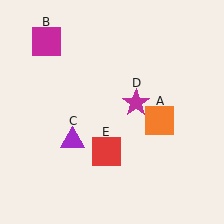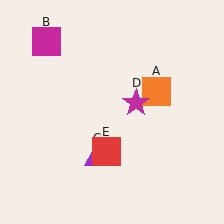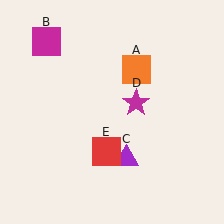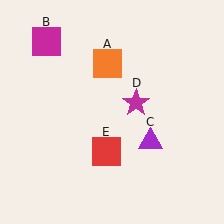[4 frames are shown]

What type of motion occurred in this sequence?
The orange square (object A), purple triangle (object C) rotated counterclockwise around the center of the scene.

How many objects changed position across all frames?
2 objects changed position: orange square (object A), purple triangle (object C).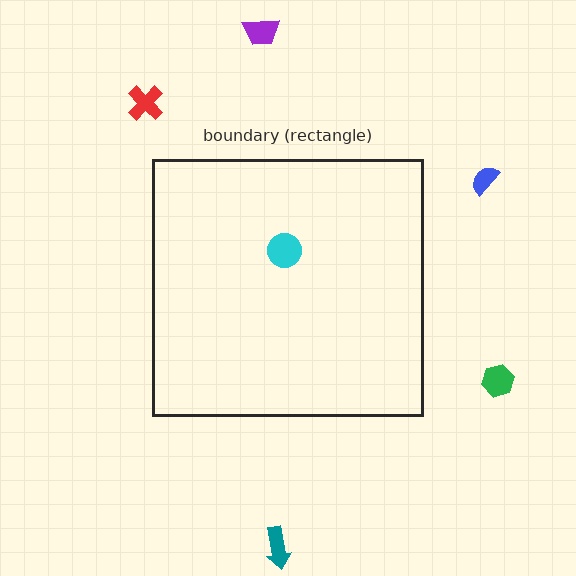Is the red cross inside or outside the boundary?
Outside.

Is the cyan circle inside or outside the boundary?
Inside.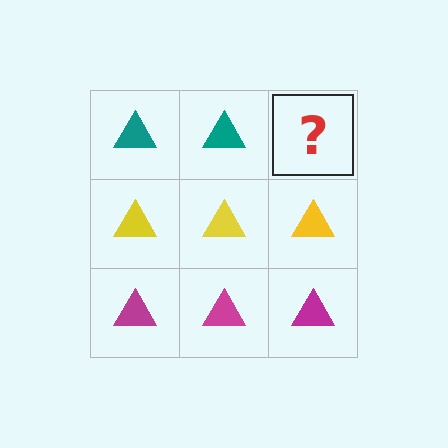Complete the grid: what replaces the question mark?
The question mark should be replaced with a teal triangle.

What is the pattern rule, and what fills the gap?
The rule is that each row has a consistent color. The gap should be filled with a teal triangle.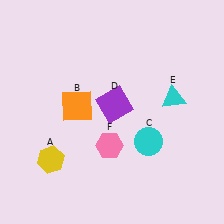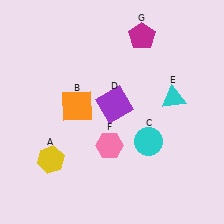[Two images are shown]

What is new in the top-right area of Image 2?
A magenta pentagon (G) was added in the top-right area of Image 2.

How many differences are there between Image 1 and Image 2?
There is 1 difference between the two images.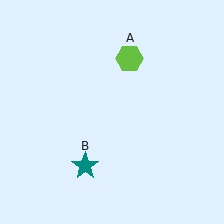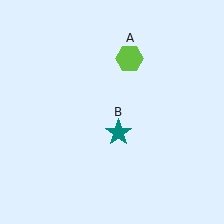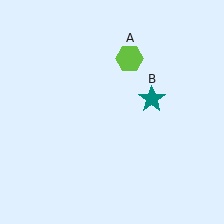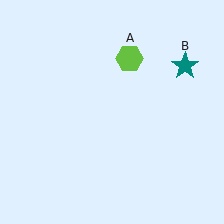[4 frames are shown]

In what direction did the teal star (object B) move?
The teal star (object B) moved up and to the right.